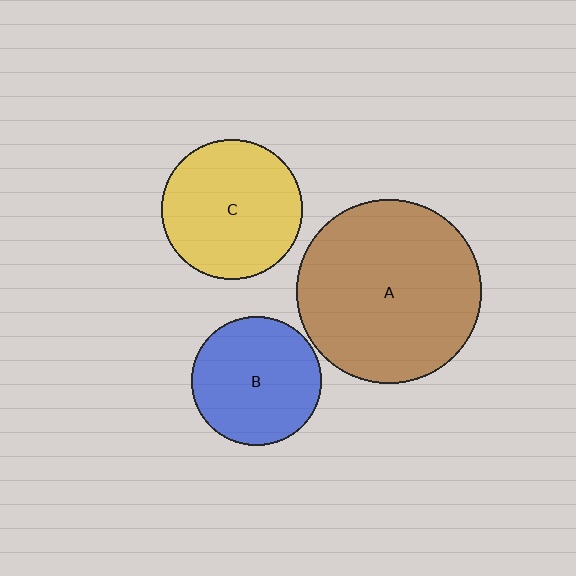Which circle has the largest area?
Circle A (brown).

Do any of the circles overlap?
No, none of the circles overlap.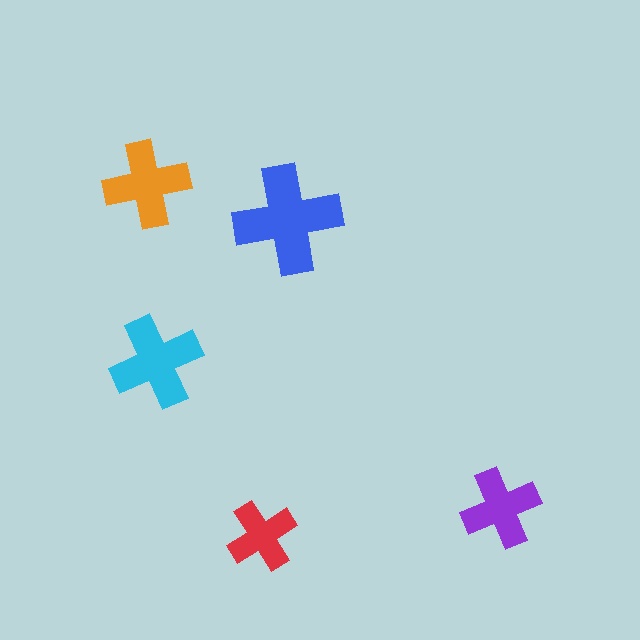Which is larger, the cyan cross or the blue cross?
The blue one.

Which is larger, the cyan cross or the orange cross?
The cyan one.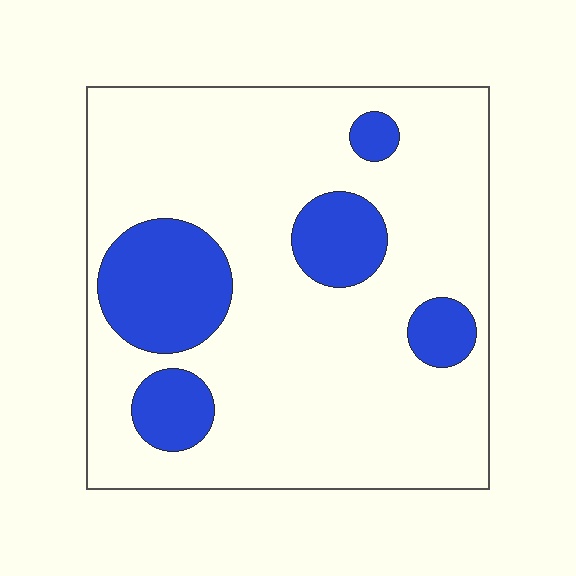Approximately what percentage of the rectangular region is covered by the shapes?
Approximately 20%.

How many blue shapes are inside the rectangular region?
5.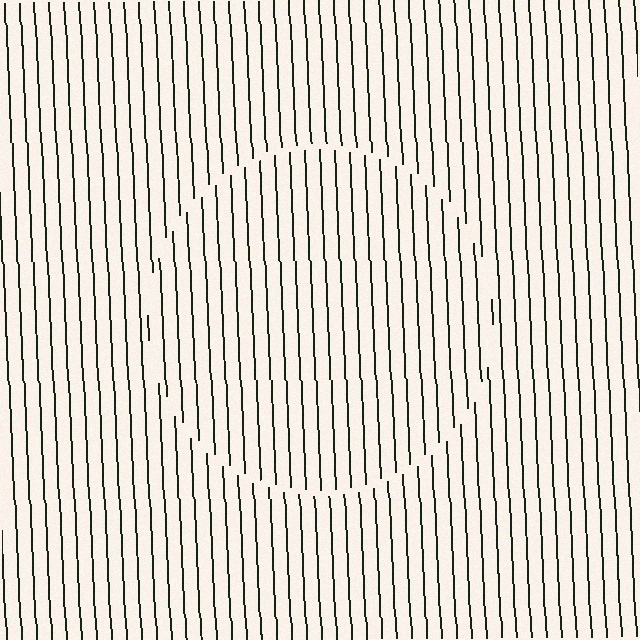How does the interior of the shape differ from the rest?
The interior of the shape contains the same grating, shifted by half a period — the contour is defined by the phase discontinuity where line-ends from the inner and outer gratings abut.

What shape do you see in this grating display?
An illusory circle. The interior of the shape contains the same grating, shifted by half a period — the contour is defined by the phase discontinuity where line-ends from the inner and outer gratings abut.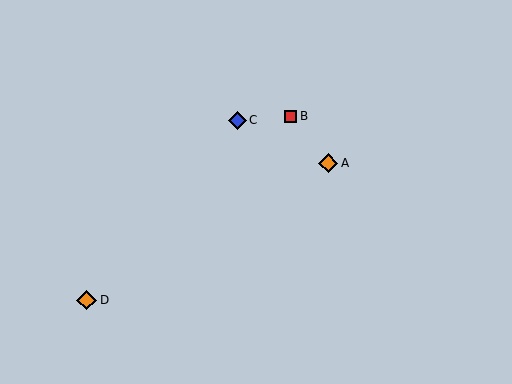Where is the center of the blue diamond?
The center of the blue diamond is at (238, 121).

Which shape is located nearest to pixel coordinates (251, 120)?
The blue diamond (labeled C) at (238, 121) is nearest to that location.